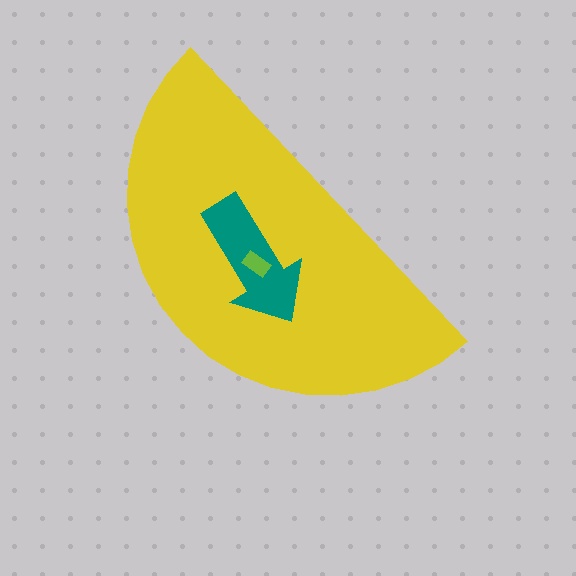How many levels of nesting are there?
3.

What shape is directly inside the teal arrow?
The lime rectangle.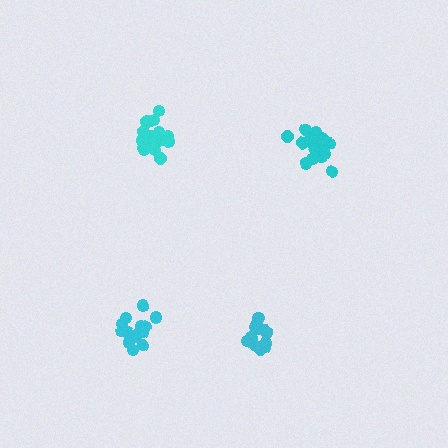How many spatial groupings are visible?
There are 4 spatial groupings.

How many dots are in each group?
Group 1: 18 dots, Group 2: 15 dots, Group 3: 15 dots, Group 4: 18 dots (66 total).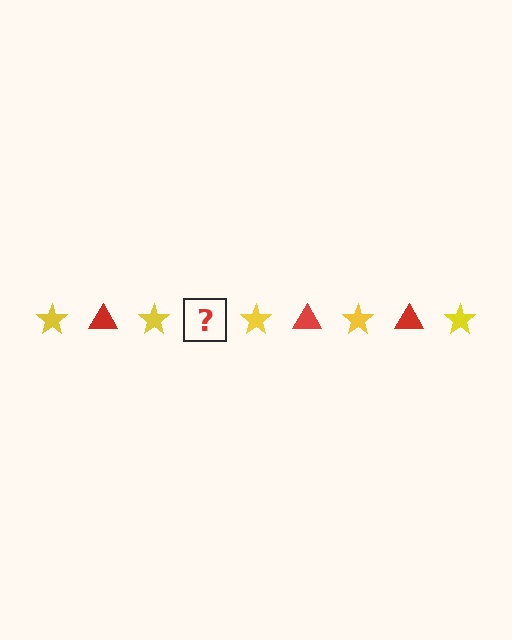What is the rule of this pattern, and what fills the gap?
The rule is that the pattern alternates between yellow star and red triangle. The gap should be filled with a red triangle.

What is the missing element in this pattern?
The missing element is a red triangle.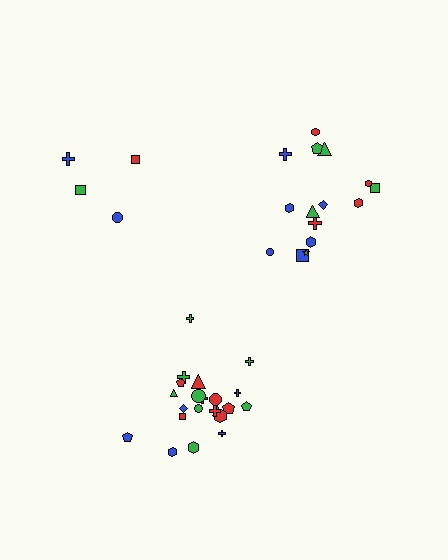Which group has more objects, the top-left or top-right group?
The top-right group.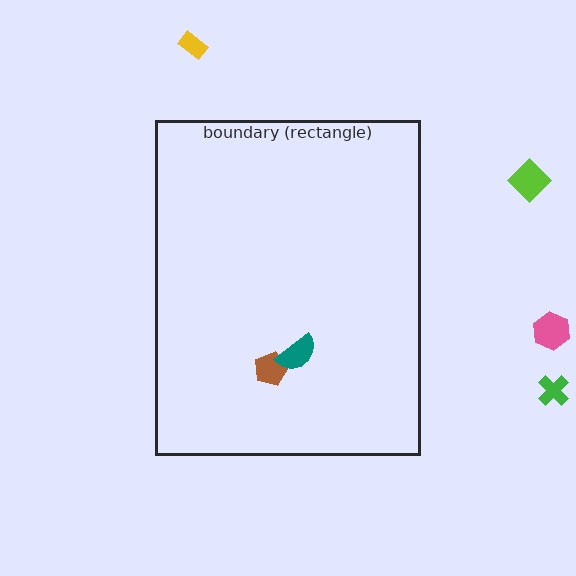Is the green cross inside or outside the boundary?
Outside.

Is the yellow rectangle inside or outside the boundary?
Outside.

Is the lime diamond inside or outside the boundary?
Outside.